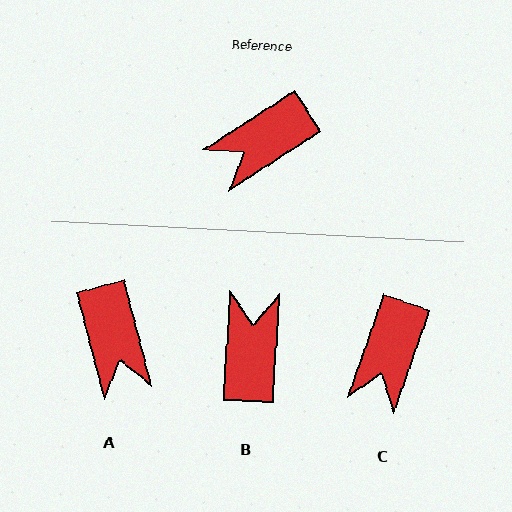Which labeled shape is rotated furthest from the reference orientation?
B, about 126 degrees away.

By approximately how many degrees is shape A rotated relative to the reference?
Approximately 72 degrees counter-clockwise.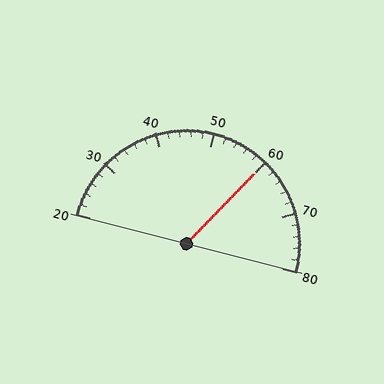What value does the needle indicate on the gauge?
The needle indicates approximately 60.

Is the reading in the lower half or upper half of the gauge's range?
The reading is in the upper half of the range (20 to 80).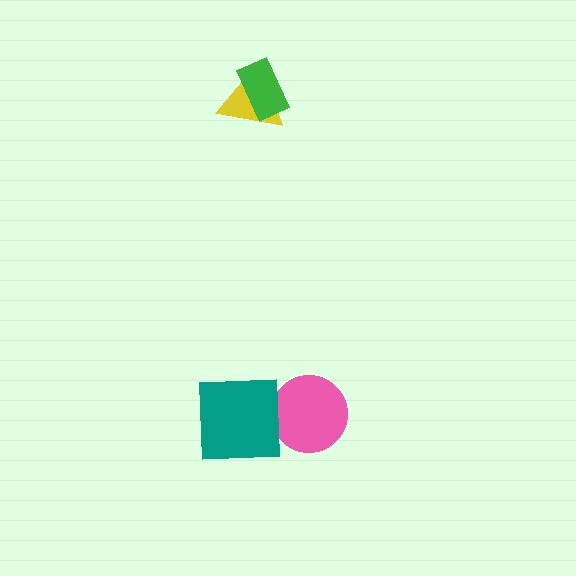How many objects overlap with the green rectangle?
1 object overlaps with the green rectangle.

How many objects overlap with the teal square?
0 objects overlap with the teal square.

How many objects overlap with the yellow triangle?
1 object overlaps with the yellow triangle.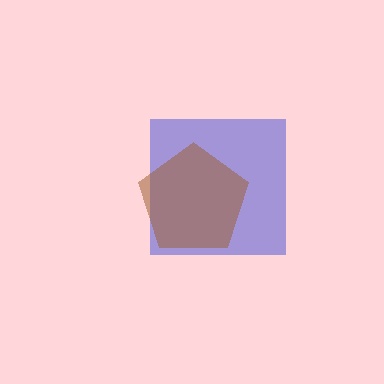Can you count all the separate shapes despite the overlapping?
Yes, there are 2 separate shapes.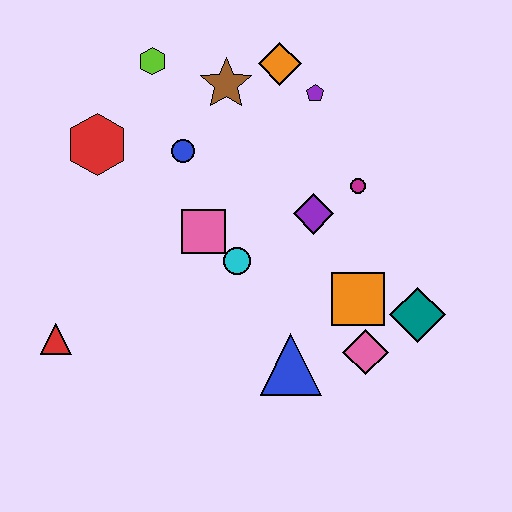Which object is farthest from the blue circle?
The teal diamond is farthest from the blue circle.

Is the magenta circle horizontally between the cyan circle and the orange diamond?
No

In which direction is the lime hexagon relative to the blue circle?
The lime hexagon is above the blue circle.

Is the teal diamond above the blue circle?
No